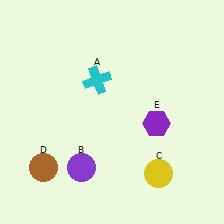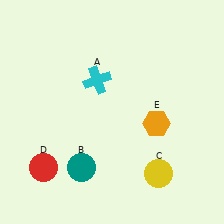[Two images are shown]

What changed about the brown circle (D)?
In Image 1, D is brown. In Image 2, it changed to red.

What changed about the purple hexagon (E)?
In Image 1, E is purple. In Image 2, it changed to orange.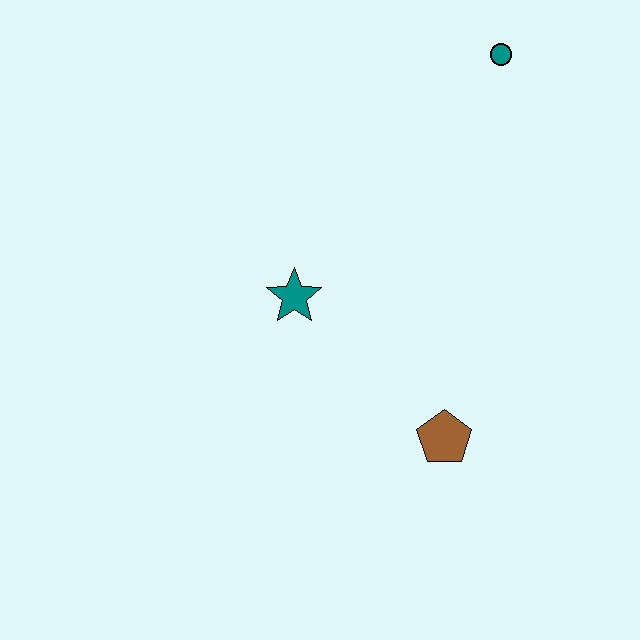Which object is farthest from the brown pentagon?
The teal circle is farthest from the brown pentagon.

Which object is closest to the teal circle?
The teal star is closest to the teal circle.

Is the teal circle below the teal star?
No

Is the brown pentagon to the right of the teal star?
Yes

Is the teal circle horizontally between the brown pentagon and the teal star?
No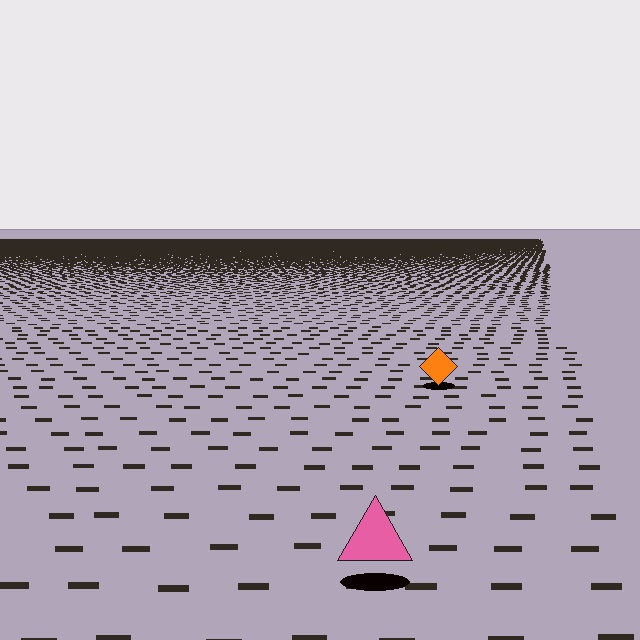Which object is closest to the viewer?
The pink triangle is closest. The texture marks near it are larger and more spread out.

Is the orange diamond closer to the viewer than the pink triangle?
No. The pink triangle is closer — you can tell from the texture gradient: the ground texture is coarser near it.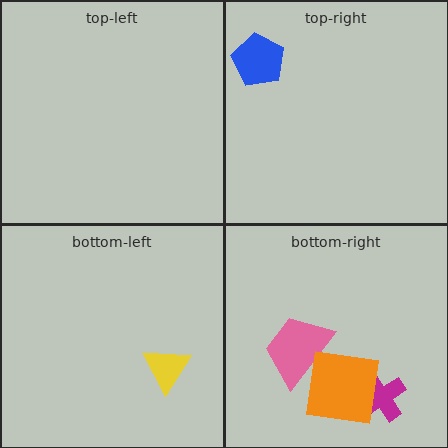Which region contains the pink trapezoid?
The bottom-right region.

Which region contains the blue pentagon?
The top-right region.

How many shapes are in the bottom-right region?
3.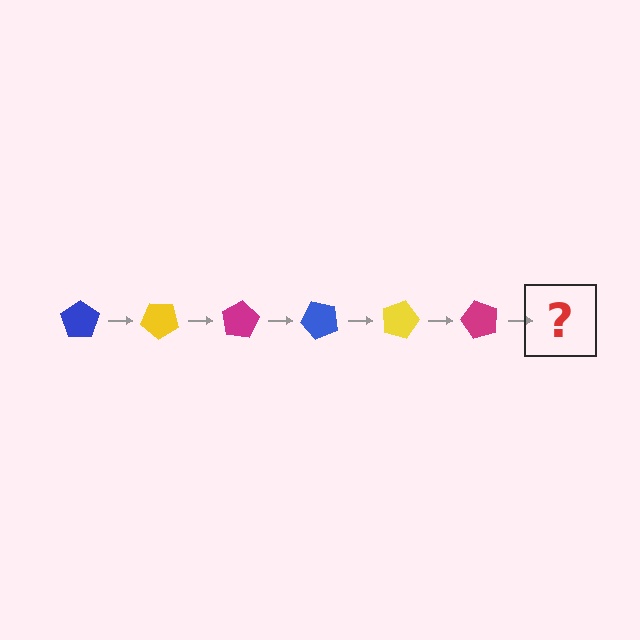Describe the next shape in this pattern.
It should be a blue pentagon, rotated 240 degrees from the start.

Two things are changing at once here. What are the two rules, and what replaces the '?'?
The two rules are that it rotates 40 degrees each step and the color cycles through blue, yellow, and magenta. The '?' should be a blue pentagon, rotated 240 degrees from the start.